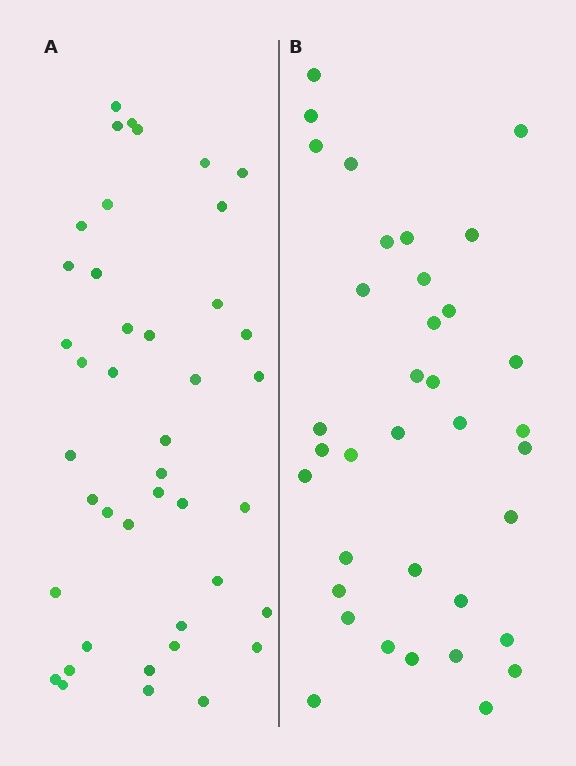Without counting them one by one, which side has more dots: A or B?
Region A (the left region) has more dots.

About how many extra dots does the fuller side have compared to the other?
Region A has about 6 more dots than region B.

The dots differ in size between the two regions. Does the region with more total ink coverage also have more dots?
No. Region B has more total ink coverage because its dots are larger, but region A actually contains more individual dots. Total area can be misleading — the number of items is what matters here.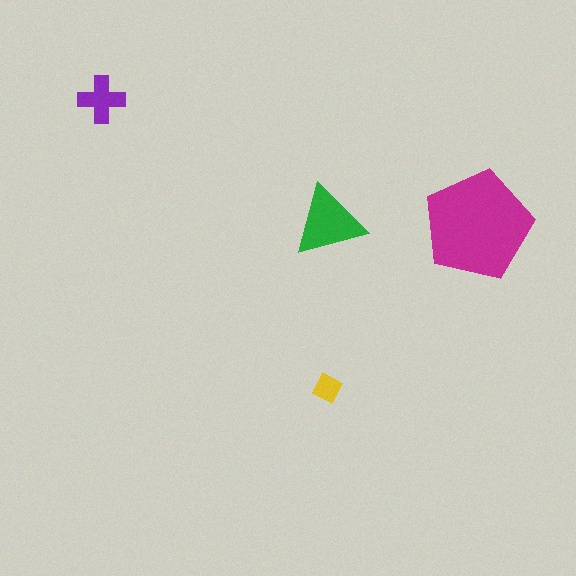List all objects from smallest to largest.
The yellow diamond, the purple cross, the green triangle, the magenta pentagon.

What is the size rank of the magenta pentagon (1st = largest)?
1st.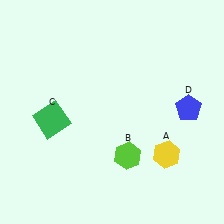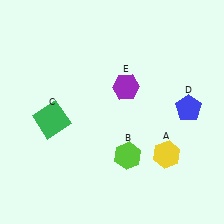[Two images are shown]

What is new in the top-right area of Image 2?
A purple hexagon (E) was added in the top-right area of Image 2.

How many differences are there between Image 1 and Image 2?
There is 1 difference between the two images.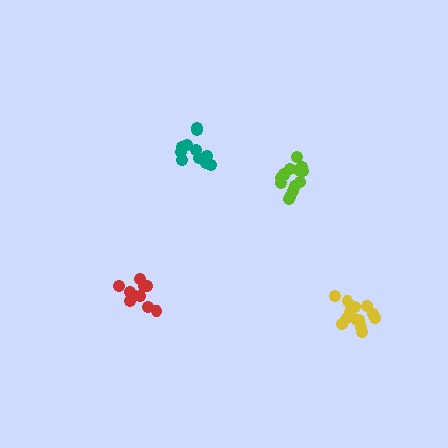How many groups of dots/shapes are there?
There are 4 groups.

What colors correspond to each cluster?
The clusters are colored: lime, teal, yellow, red.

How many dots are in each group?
Group 1: 14 dots, Group 2: 11 dots, Group 3: 15 dots, Group 4: 10 dots (50 total).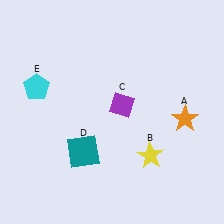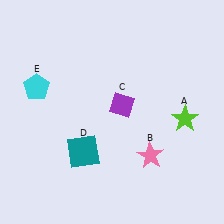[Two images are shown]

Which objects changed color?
A changed from orange to lime. B changed from yellow to pink.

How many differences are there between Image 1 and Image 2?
There are 2 differences between the two images.